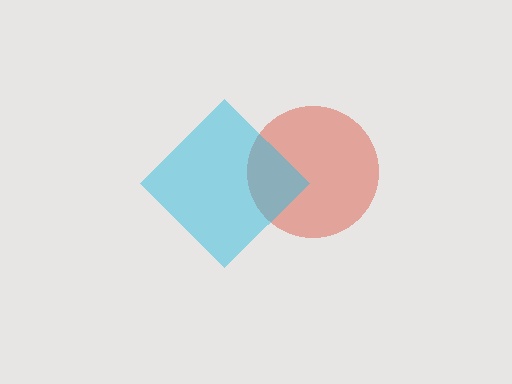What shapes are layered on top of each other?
The layered shapes are: a red circle, a cyan diamond.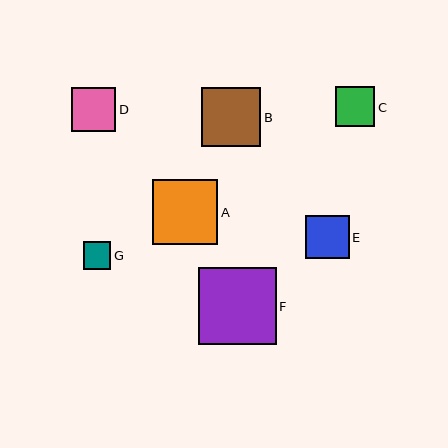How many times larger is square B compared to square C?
Square B is approximately 1.5 times the size of square C.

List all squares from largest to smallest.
From largest to smallest: F, A, B, E, D, C, G.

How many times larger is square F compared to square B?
Square F is approximately 1.3 times the size of square B.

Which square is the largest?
Square F is the largest with a size of approximately 77 pixels.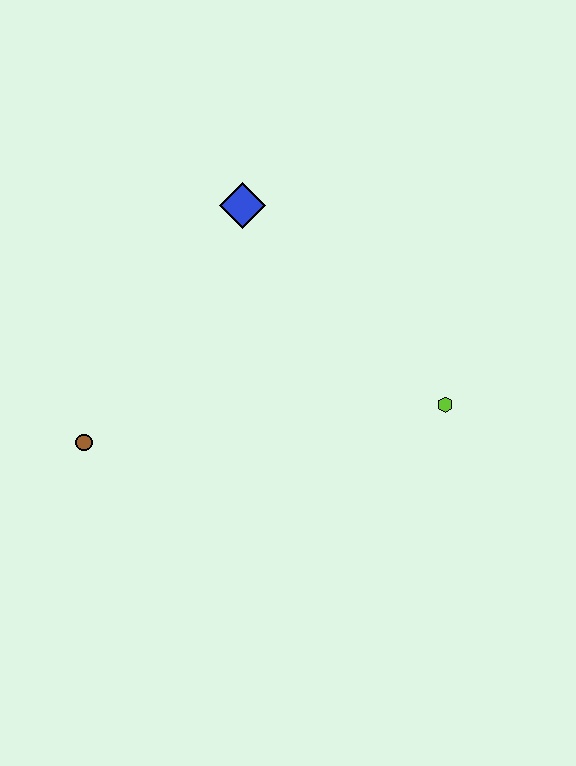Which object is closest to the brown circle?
The blue diamond is closest to the brown circle.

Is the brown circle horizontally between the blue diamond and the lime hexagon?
No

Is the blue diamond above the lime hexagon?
Yes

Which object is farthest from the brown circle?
The lime hexagon is farthest from the brown circle.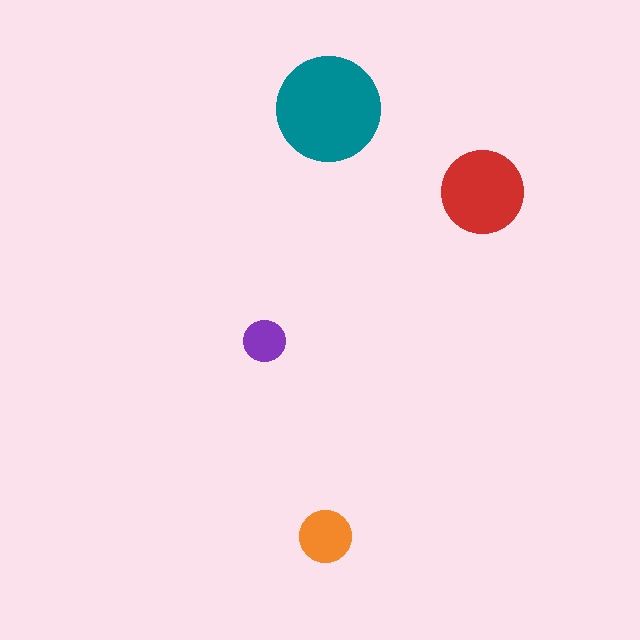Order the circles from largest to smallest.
the teal one, the red one, the orange one, the purple one.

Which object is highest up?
The teal circle is topmost.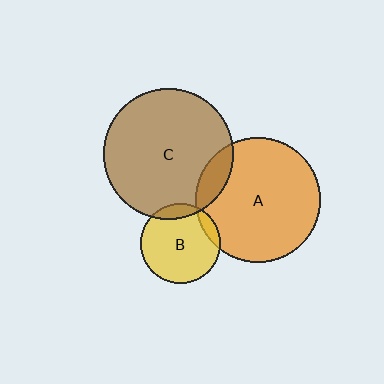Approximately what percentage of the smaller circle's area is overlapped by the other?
Approximately 10%.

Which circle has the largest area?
Circle C (brown).